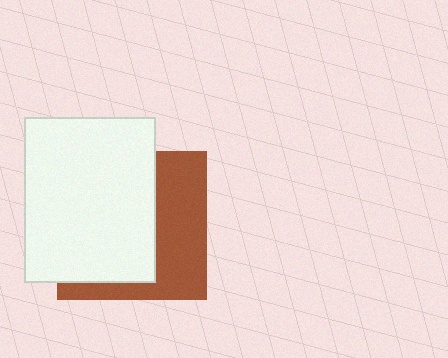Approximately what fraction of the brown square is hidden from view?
Roughly 58% of the brown square is hidden behind the white rectangle.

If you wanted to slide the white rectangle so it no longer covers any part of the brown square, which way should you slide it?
Slide it left — that is the most direct way to separate the two shapes.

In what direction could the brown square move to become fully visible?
The brown square could move right. That would shift it out from behind the white rectangle entirely.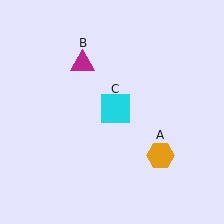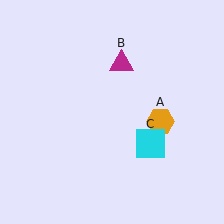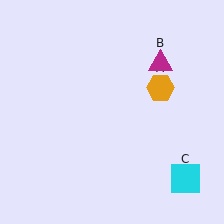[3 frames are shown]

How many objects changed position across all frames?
3 objects changed position: orange hexagon (object A), magenta triangle (object B), cyan square (object C).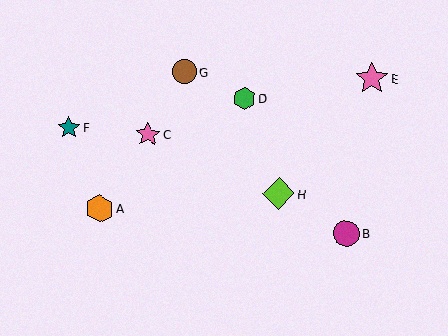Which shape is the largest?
The pink star (labeled E) is the largest.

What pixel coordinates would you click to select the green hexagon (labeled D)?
Click at (245, 99) to select the green hexagon D.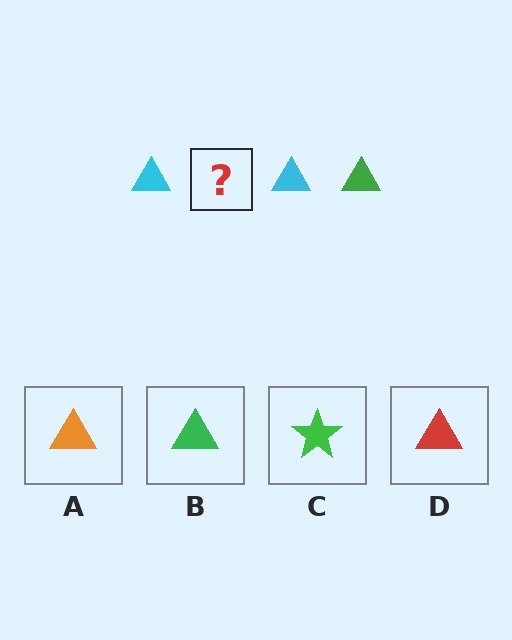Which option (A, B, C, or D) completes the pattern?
B.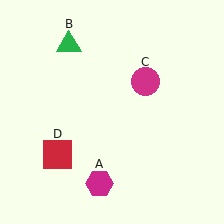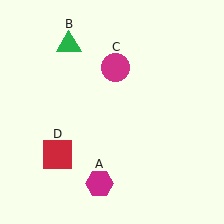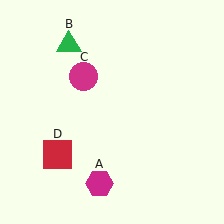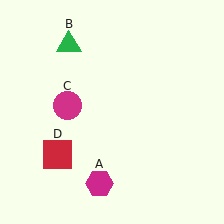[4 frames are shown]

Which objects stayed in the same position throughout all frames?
Magenta hexagon (object A) and green triangle (object B) and red square (object D) remained stationary.